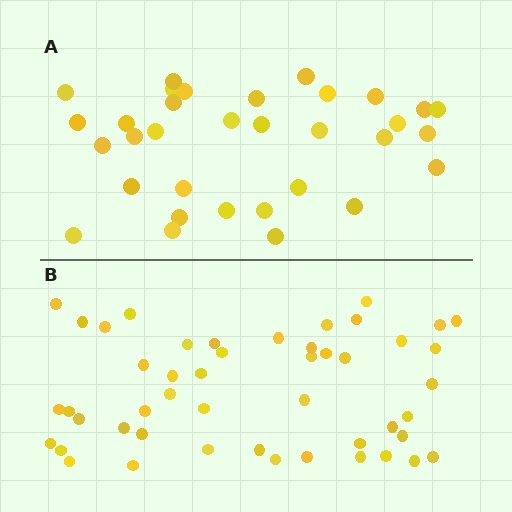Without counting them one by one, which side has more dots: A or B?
Region B (the bottom region) has more dots.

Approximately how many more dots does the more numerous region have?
Region B has approximately 15 more dots than region A.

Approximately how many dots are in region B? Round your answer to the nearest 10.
About 50 dots. (The exact count is 48, which rounds to 50.)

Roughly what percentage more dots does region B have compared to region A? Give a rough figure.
About 45% more.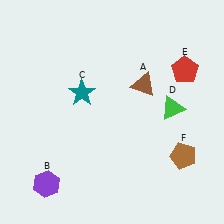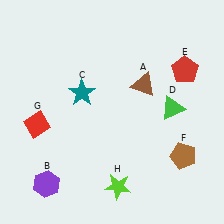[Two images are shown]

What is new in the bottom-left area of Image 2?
A red diamond (G) was added in the bottom-left area of Image 2.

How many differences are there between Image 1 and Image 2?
There are 2 differences between the two images.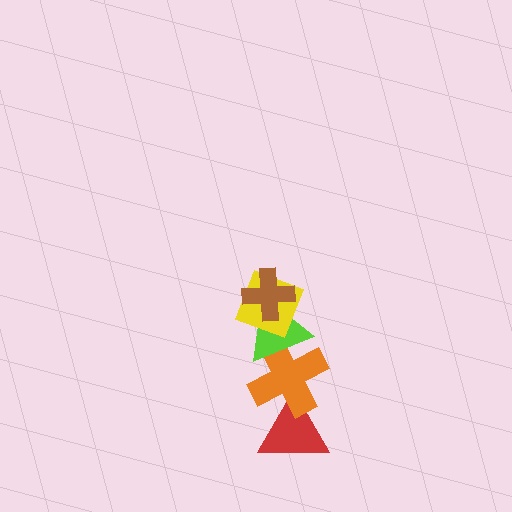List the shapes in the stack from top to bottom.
From top to bottom: the brown cross, the yellow diamond, the lime triangle, the orange cross, the red triangle.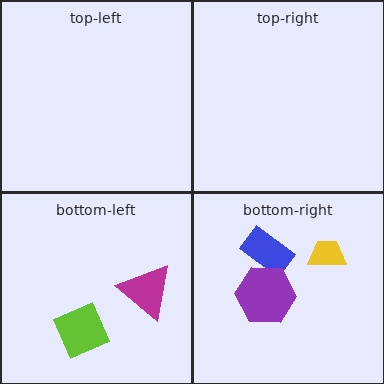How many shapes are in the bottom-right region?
3.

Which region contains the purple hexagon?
The bottom-right region.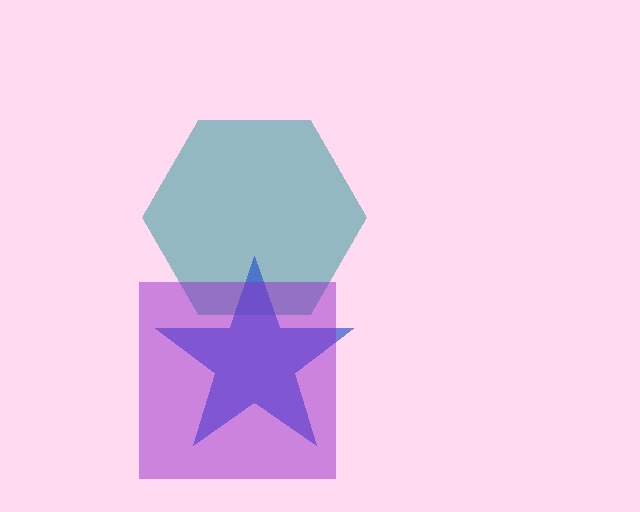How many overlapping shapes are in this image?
There are 3 overlapping shapes in the image.